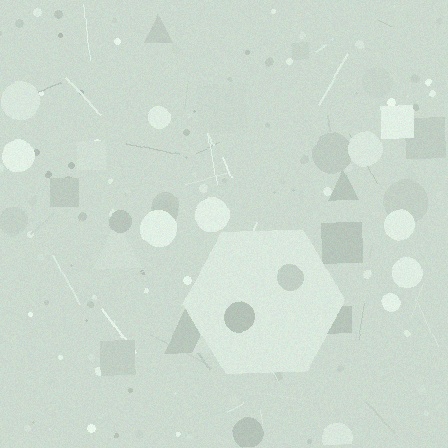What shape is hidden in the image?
A hexagon is hidden in the image.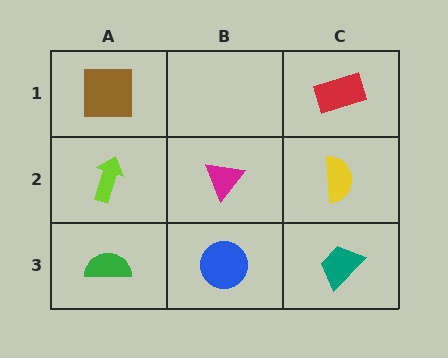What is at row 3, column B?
A blue circle.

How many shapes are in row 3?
3 shapes.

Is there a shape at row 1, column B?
No, that cell is empty.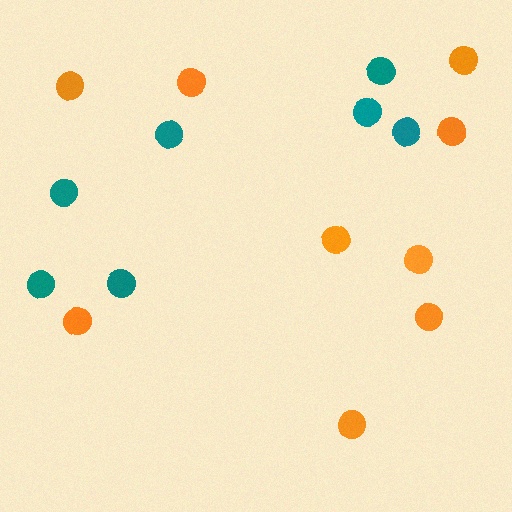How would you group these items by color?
There are 2 groups: one group of teal circles (7) and one group of orange circles (9).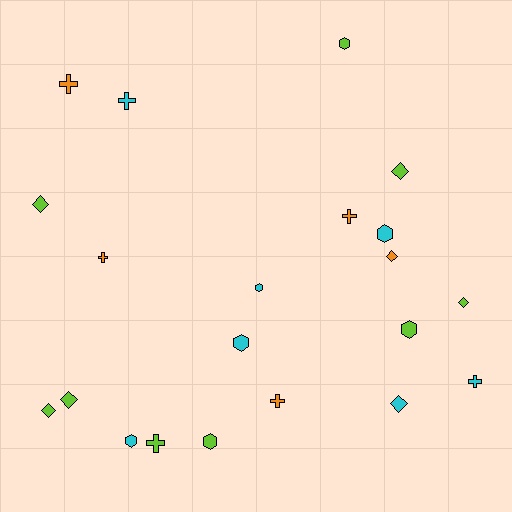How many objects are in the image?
There are 21 objects.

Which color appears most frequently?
Lime, with 9 objects.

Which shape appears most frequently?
Hexagon, with 7 objects.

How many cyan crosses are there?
There are 2 cyan crosses.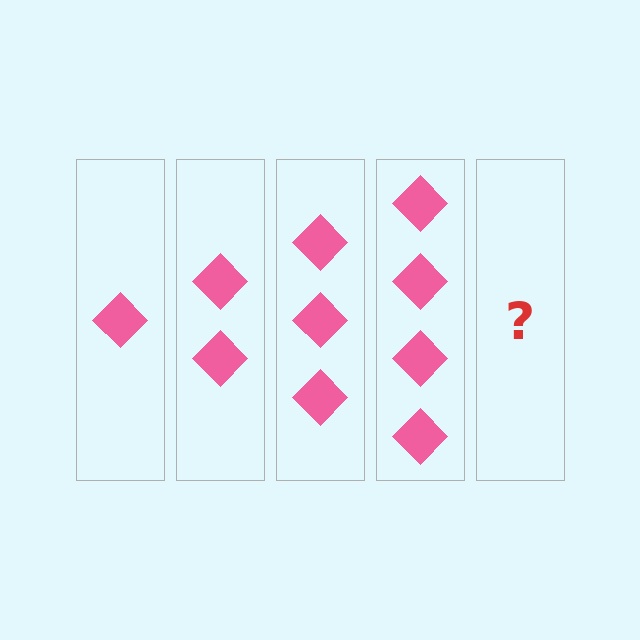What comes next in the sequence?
The next element should be 5 diamonds.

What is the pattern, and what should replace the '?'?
The pattern is that each step adds one more diamond. The '?' should be 5 diamonds.